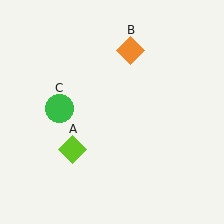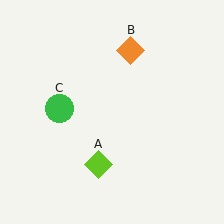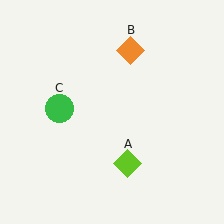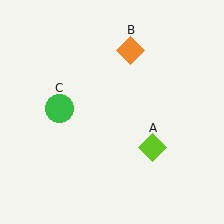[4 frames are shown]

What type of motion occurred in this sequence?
The lime diamond (object A) rotated counterclockwise around the center of the scene.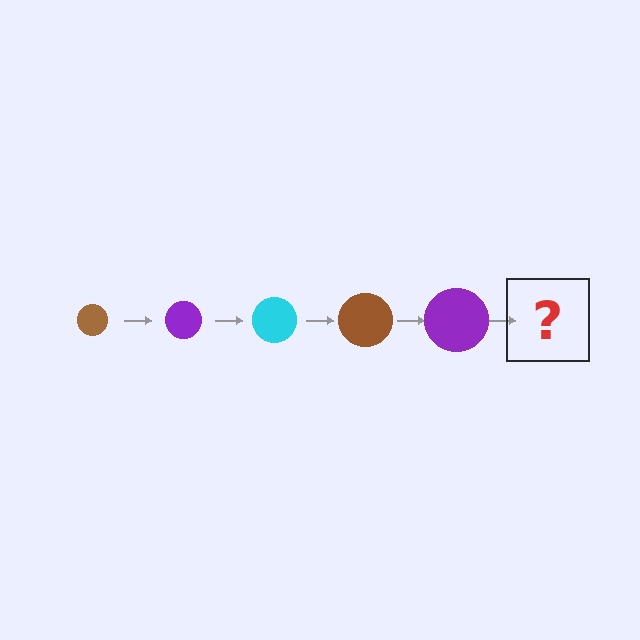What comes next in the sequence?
The next element should be a cyan circle, larger than the previous one.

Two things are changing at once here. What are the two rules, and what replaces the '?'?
The two rules are that the circle grows larger each step and the color cycles through brown, purple, and cyan. The '?' should be a cyan circle, larger than the previous one.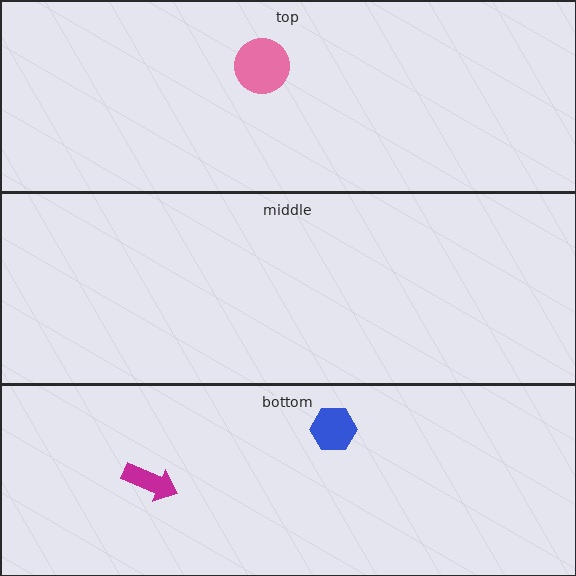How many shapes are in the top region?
1.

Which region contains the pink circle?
The top region.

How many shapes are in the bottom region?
2.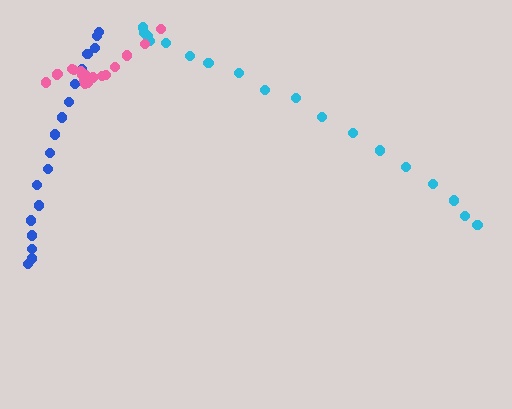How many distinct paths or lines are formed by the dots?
There are 3 distinct paths.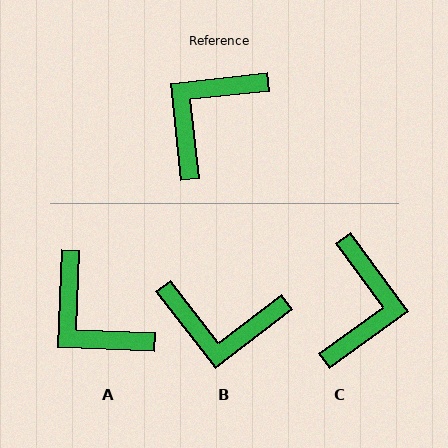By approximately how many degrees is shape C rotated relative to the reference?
Approximately 150 degrees clockwise.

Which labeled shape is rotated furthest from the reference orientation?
C, about 150 degrees away.